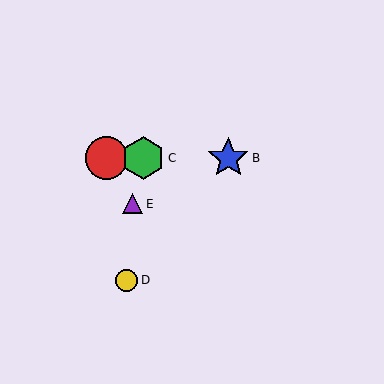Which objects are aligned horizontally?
Objects A, B, C are aligned horizontally.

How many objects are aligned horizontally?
3 objects (A, B, C) are aligned horizontally.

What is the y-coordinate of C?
Object C is at y≈158.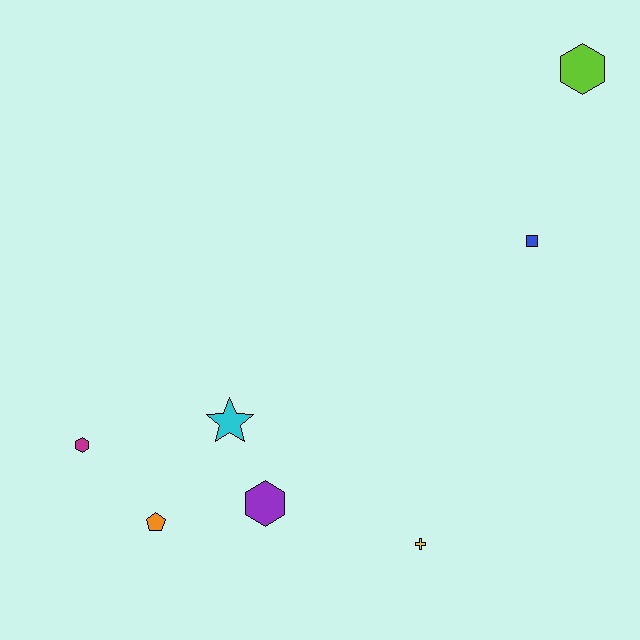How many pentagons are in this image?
There is 1 pentagon.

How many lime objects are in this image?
There is 1 lime object.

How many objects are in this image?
There are 7 objects.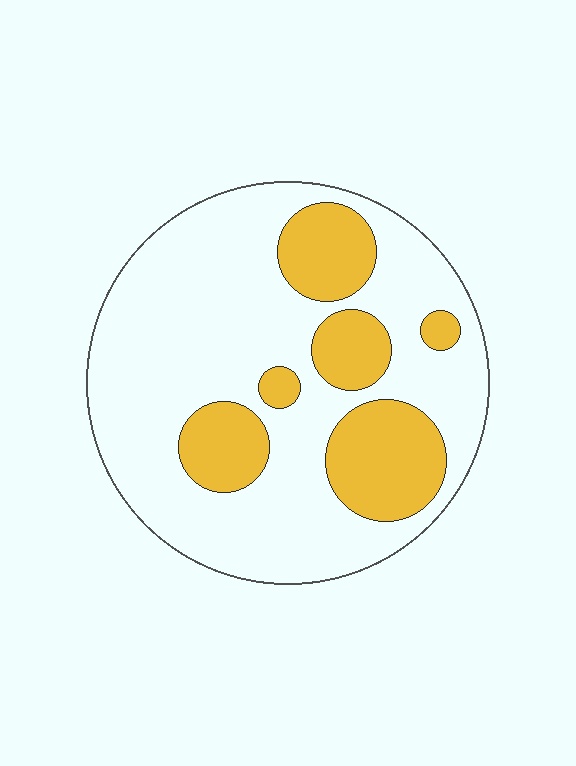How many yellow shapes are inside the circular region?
6.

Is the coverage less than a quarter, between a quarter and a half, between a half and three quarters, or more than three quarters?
Between a quarter and a half.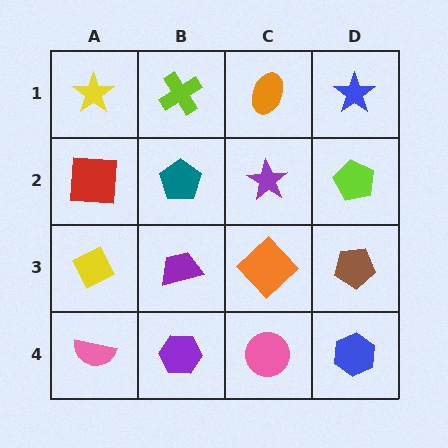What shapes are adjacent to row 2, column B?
A lime cross (row 1, column B), a purple trapezoid (row 3, column B), a red square (row 2, column A), a purple star (row 2, column C).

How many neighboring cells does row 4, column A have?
2.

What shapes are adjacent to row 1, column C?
A purple star (row 2, column C), a lime cross (row 1, column B), a blue star (row 1, column D).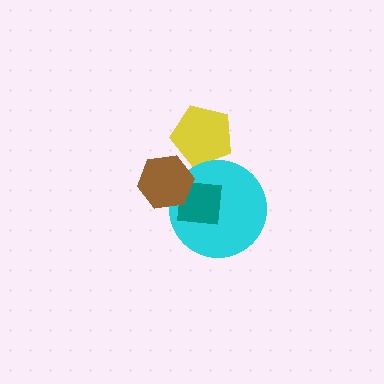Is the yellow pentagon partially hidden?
No, no other shape covers it.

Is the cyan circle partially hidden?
Yes, it is partially covered by another shape.